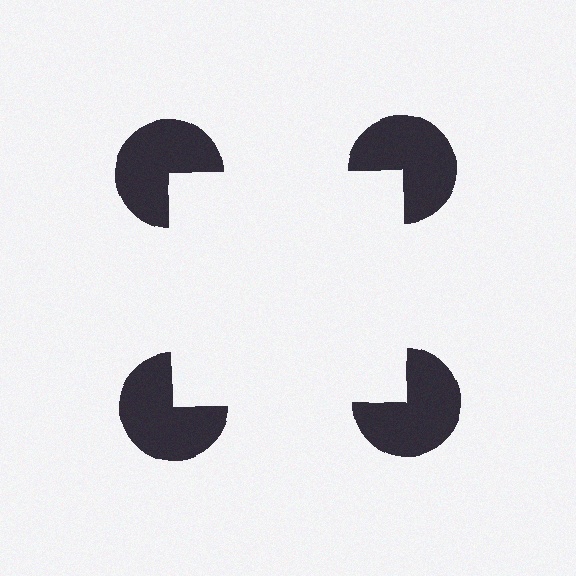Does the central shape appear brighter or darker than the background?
It typically appears slightly brighter than the background, even though no actual brightness change is drawn.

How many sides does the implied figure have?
4 sides.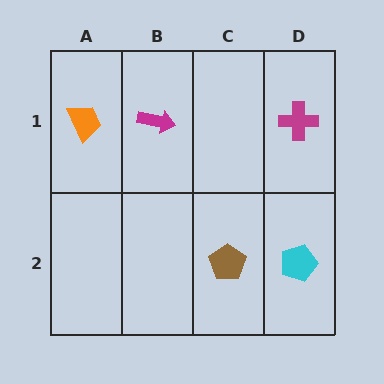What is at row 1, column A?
An orange trapezoid.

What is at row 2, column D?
A cyan pentagon.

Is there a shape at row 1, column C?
No, that cell is empty.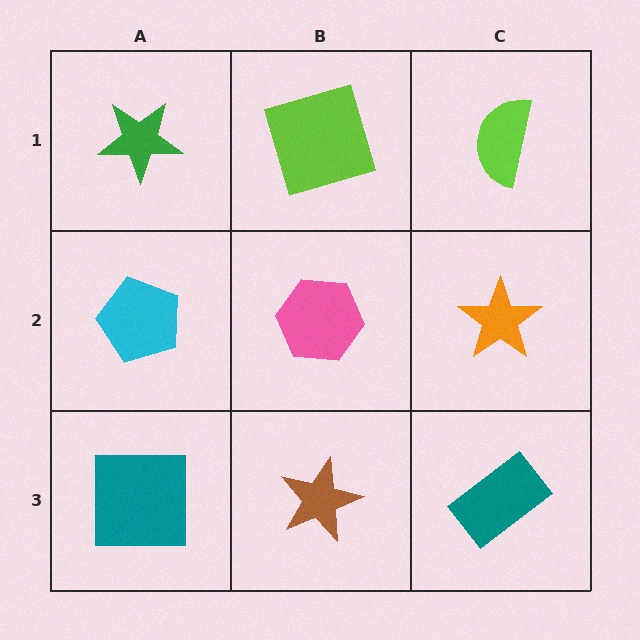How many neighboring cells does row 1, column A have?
2.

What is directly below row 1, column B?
A pink hexagon.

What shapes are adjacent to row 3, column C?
An orange star (row 2, column C), a brown star (row 3, column B).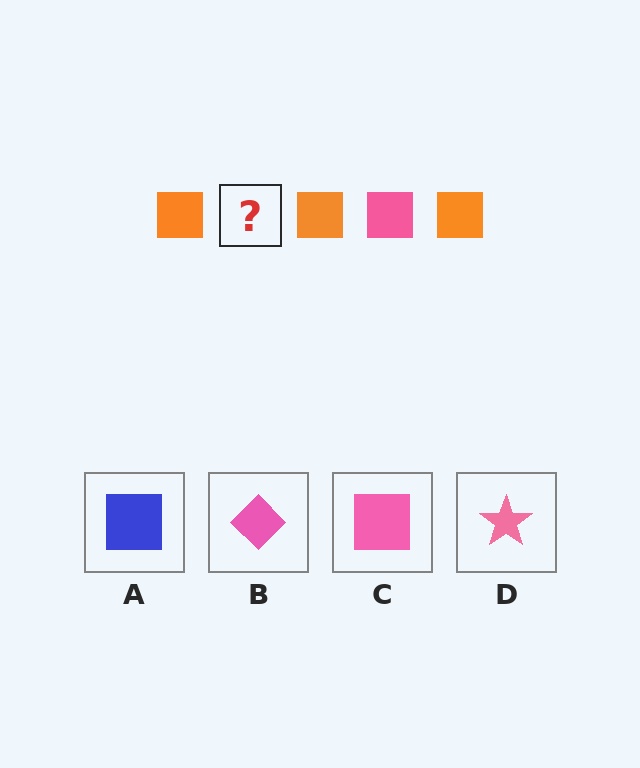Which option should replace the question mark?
Option C.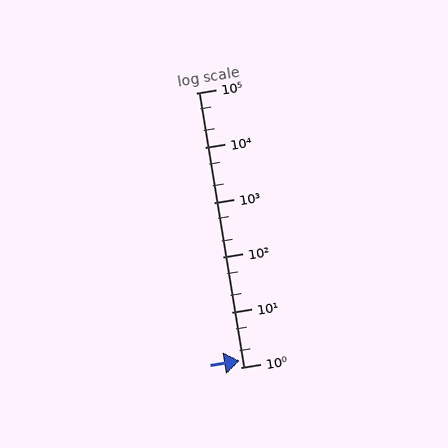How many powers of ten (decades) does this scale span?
The scale spans 5 decades, from 1 to 100000.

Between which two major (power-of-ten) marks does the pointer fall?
The pointer is between 1 and 10.